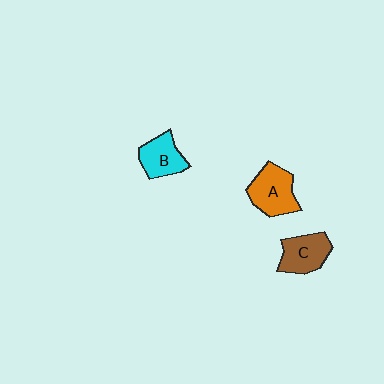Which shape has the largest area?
Shape A (orange).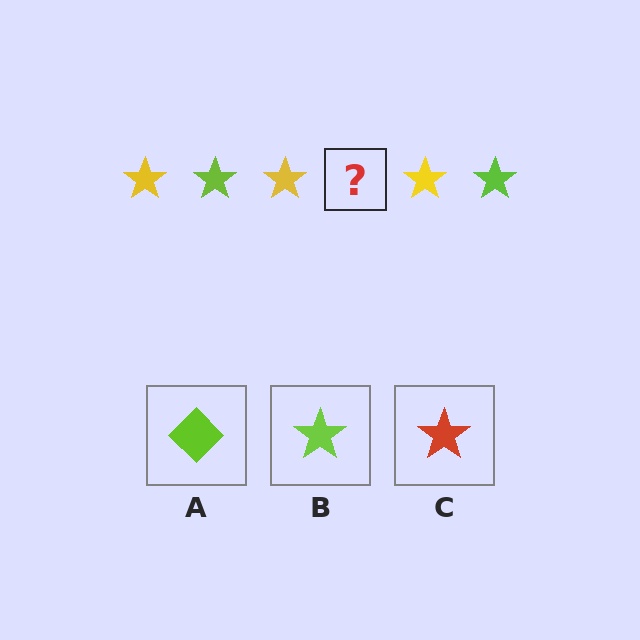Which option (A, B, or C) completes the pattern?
B.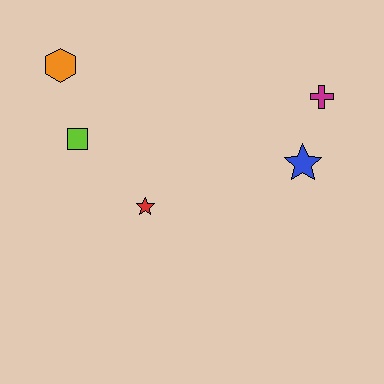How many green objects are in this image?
There are no green objects.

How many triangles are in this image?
There are no triangles.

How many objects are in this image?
There are 5 objects.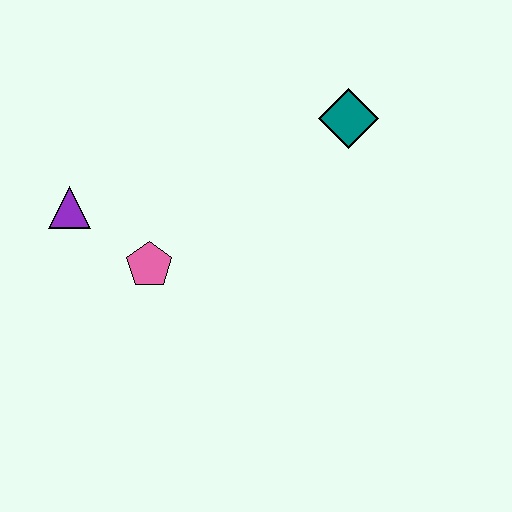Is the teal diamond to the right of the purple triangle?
Yes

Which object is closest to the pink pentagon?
The purple triangle is closest to the pink pentagon.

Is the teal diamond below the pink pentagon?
No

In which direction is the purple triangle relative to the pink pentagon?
The purple triangle is to the left of the pink pentagon.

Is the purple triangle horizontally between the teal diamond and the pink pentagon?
No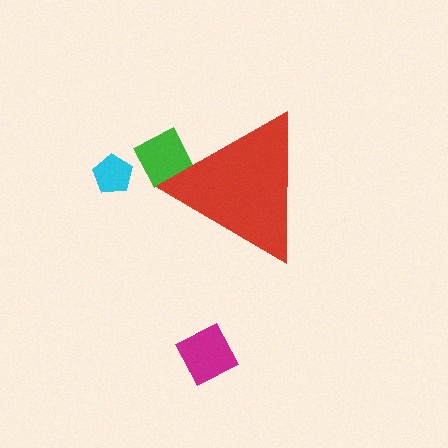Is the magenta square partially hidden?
No, the magenta square is fully visible.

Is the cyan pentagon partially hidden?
No, the cyan pentagon is fully visible.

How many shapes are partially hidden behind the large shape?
1 shape is partially hidden.